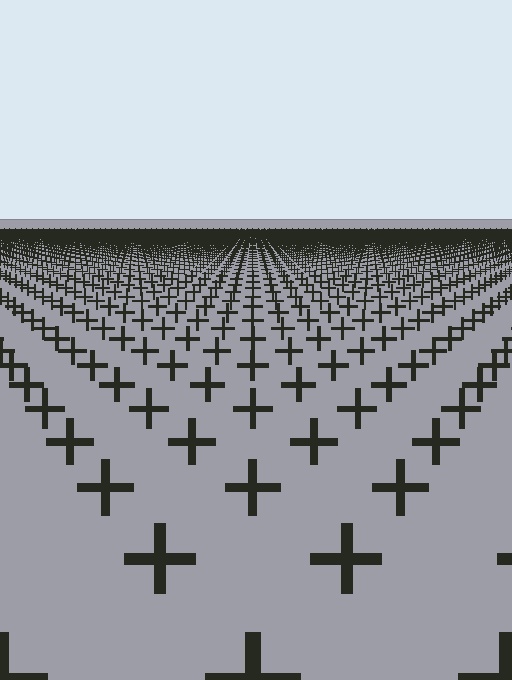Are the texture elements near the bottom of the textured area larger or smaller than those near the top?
Larger. Near the bottom, elements are closer to the viewer and appear at a bigger on-screen size.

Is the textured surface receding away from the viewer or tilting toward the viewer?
The surface is receding away from the viewer. Texture elements get smaller and denser toward the top.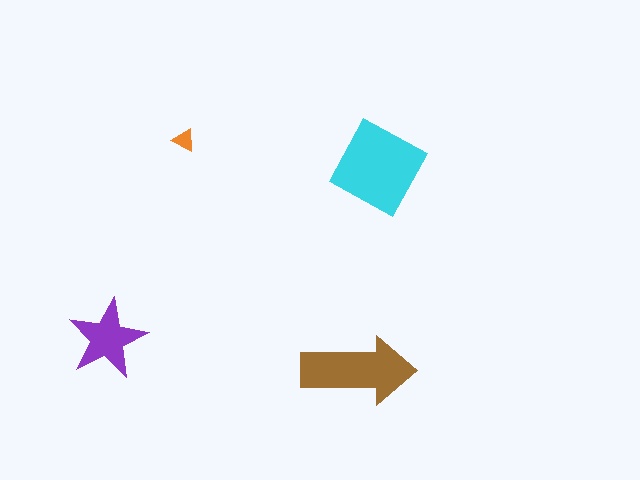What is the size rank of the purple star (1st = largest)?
3rd.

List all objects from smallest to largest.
The orange triangle, the purple star, the brown arrow, the cyan square.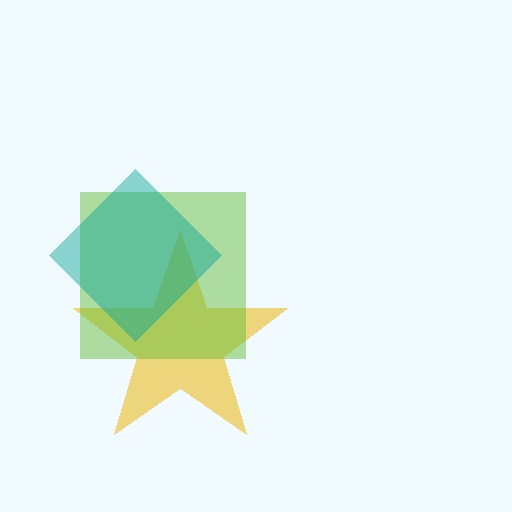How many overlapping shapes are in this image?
There are 3 overlapping shapes in the image.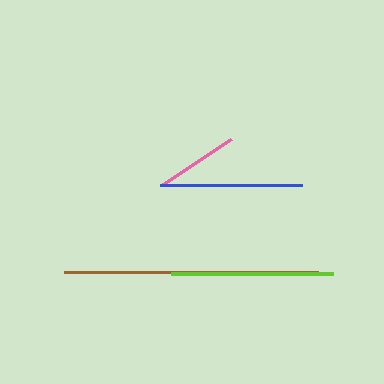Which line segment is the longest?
The brown line is the longest at approximately 253 pixels.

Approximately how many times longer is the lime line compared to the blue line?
The lime line is approximately 1.1 times the length of the blue line.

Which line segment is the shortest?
The pink line is the shortest at approximately 81 pixels.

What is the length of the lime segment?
The lime segment is approximately 162 pixels long.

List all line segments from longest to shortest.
From longest to shortest: brown, lime, blue, pink.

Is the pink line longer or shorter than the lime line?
The lime line is longer than the pink line.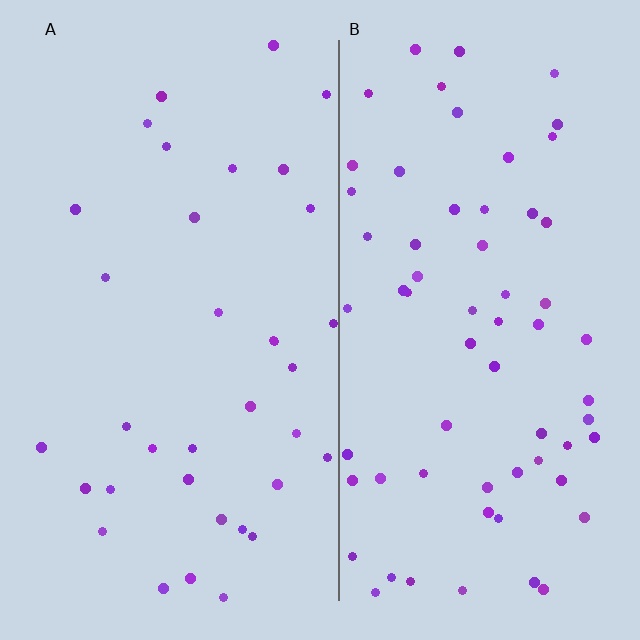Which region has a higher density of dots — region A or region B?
B (the right).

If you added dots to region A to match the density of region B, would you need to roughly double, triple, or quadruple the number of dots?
Approximately double.